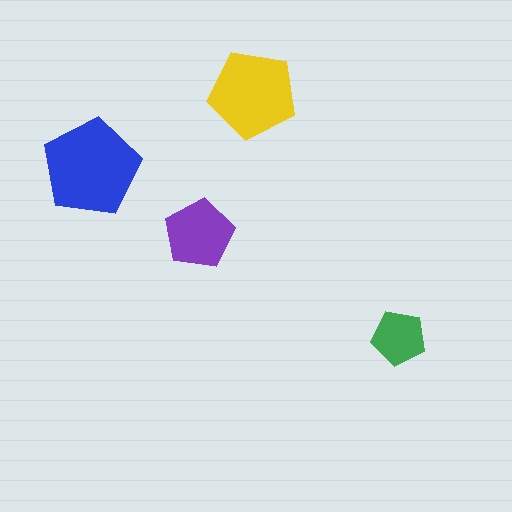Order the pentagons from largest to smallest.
the blue one, the yellow one, the purple one, the green one.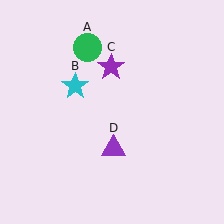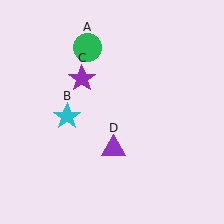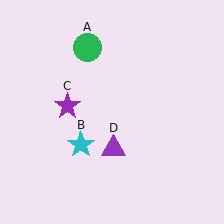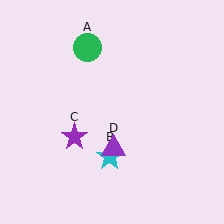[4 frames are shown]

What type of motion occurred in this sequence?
The cyan star (object B), purple star (object C) rotated counterclockwise around the center of the scene.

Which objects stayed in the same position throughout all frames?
Green circle (object A) and purple triangle (object D) remained stationary.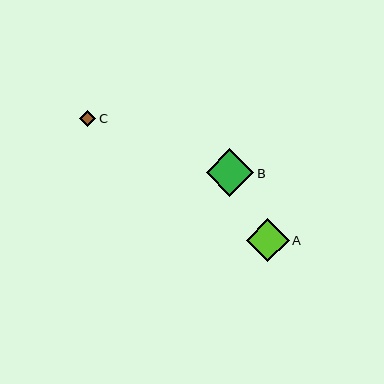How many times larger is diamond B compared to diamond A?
Diamond B is approximately 1.1 times the size of diamond A.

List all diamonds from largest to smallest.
From largest to smallest: B, A, C.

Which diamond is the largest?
Diamond B is the largest with a size of approximately 47 pixels.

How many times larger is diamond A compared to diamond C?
Diamond A is approximately 2.6 times the size of diamond C.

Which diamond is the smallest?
Diamond C is the smallest with a size of approximately 17 pixels.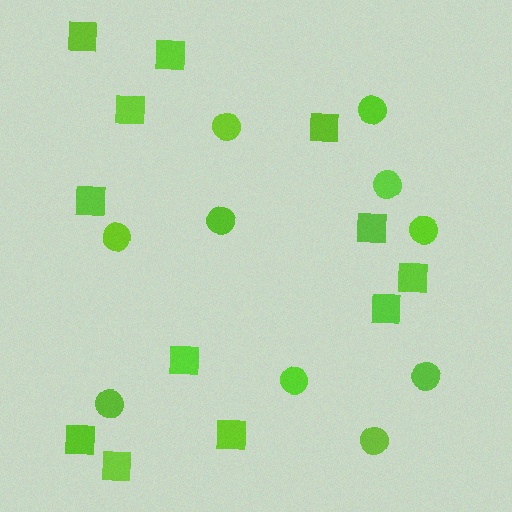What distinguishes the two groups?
There are 2 groups: one group of circles (10) and one group of squares (12).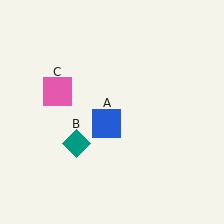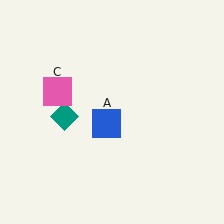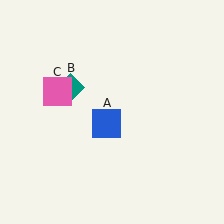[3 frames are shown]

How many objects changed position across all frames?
1 object changed position: teal diamond (object B).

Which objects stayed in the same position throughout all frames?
Blue square (object A) and pink square (object C) remained stationary.